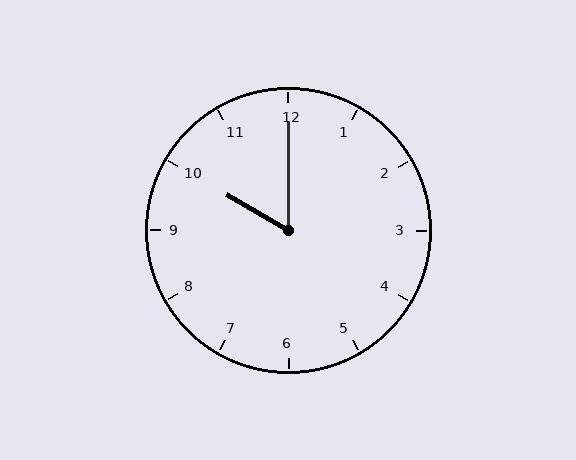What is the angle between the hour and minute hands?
Approximately 60 degrees.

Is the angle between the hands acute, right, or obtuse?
It is acute.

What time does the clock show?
10:00.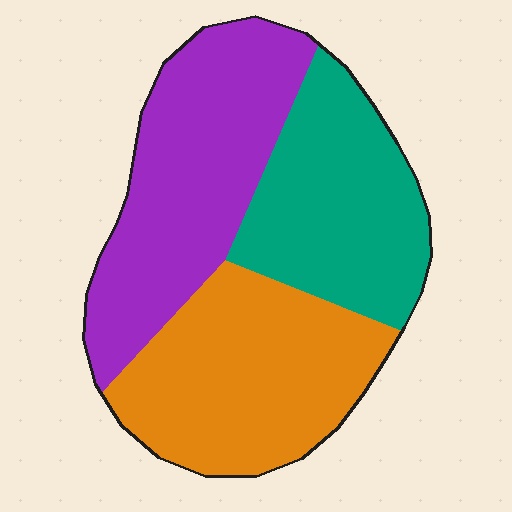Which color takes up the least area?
Teal, at roughly 30%.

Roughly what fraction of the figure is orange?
Orange takes up between a third and a half of the figure.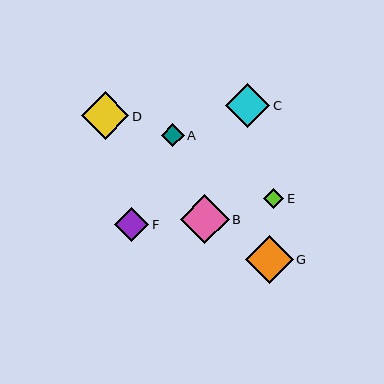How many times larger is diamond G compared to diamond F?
Diamond G is approximately 1.4 times the size of diamond F.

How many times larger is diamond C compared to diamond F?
Diamond C is approximately 1.3 times the size of diamond F.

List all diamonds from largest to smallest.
From largest to smallest: B, G, D, C, F, A, E.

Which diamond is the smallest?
Diamond E is the smallest with a size of approximately 20 pixels.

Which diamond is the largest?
Diamond B is the largest with a size of approximately 49 pixels.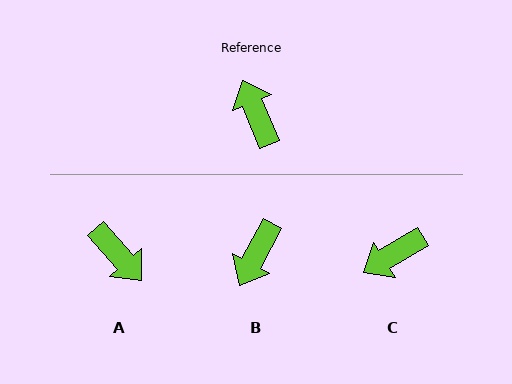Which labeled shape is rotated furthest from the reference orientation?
A, about 161 degrees away.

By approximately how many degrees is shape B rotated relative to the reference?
Approximately 129 degrees counter-clockwise.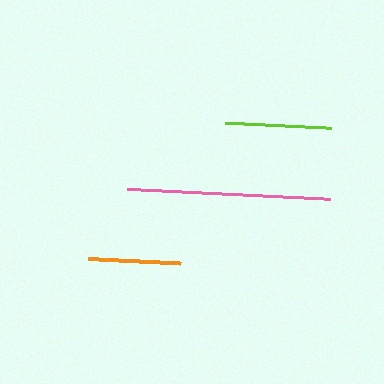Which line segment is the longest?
The pink line is the longest at approximately 203 pixels.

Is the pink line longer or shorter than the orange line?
The pink line is longer than the orange line.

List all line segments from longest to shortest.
From longest to shortest: pink, lime, orange.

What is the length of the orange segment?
The orange segment is approximately 92 pixels long.